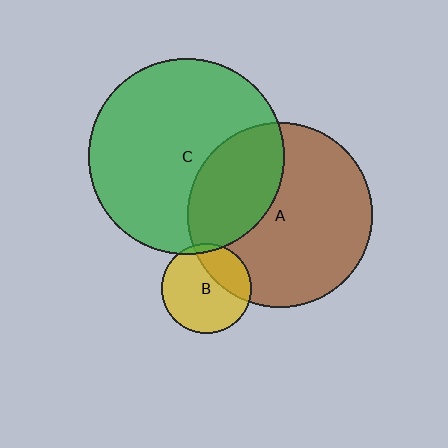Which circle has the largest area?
Circle C (green).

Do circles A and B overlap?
Yes.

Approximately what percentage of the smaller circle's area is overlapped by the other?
Approximately 30%.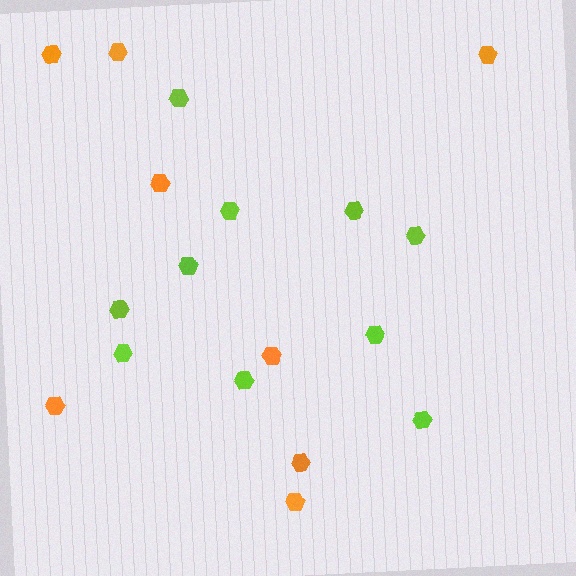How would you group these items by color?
There are 2 groups: one group of lime hexagons (10) and one group of orange hexagons (8).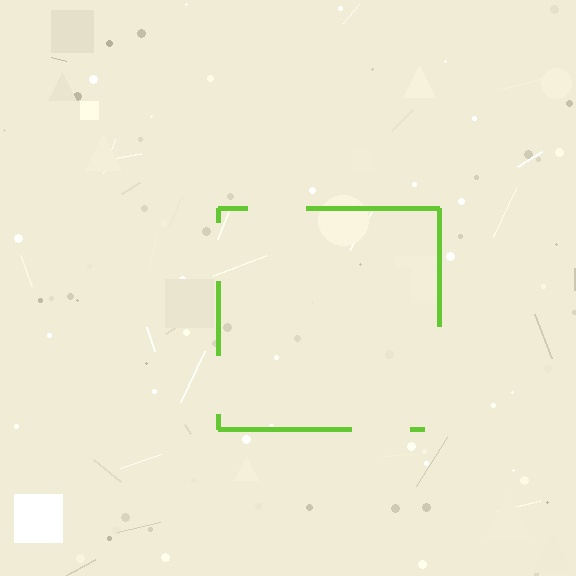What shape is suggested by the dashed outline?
The dashed outline suggests a square.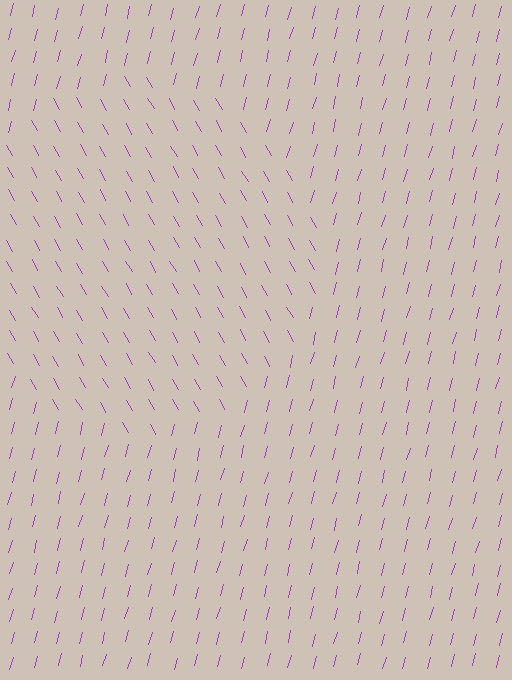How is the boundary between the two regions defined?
The boundary is defined purely by a change in line orientation (approximately 45 degrees difference). All lines are the same color and thickness.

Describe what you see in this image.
The image is filled with small purple line segments. A circle region in the image has lines oriented differently from the surrounding lines, creating a visible texture boundary.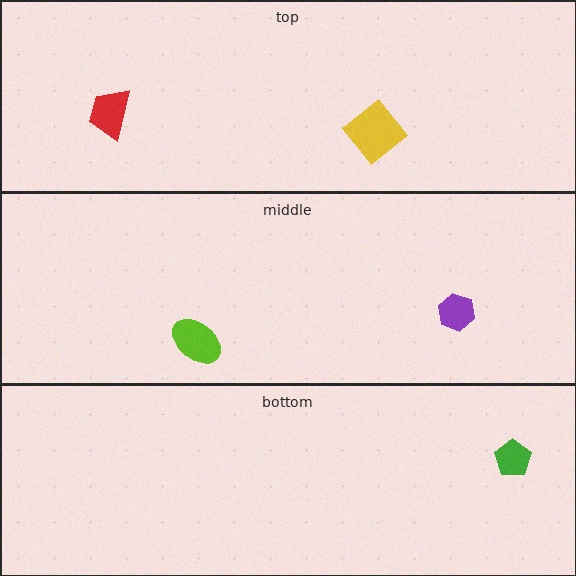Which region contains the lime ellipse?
The middle region.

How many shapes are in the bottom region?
1.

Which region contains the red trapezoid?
The top region.